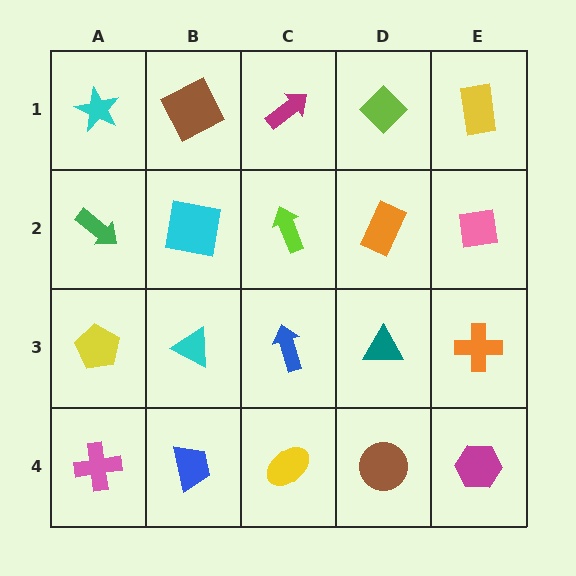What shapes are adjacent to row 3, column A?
A green arrow (row 2, column A), a pink cross (row 4, column A), a cyan triangle (row 3, column B).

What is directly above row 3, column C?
A lime arrow.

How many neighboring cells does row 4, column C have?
3.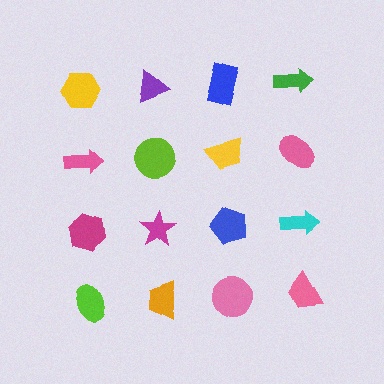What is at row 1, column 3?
A blue rectangle.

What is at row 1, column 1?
A yellow hexagon.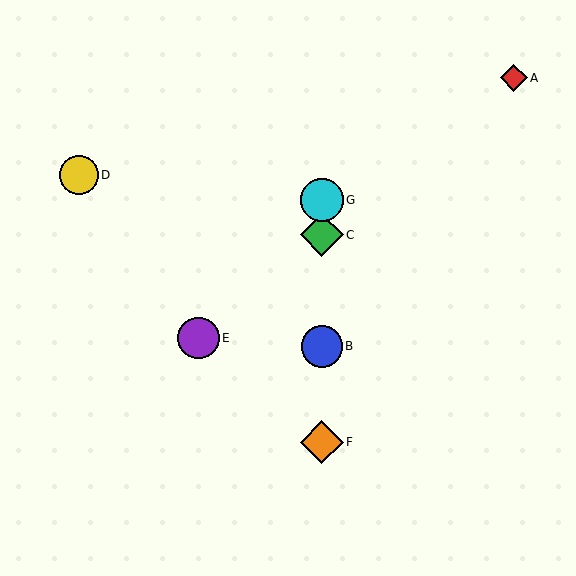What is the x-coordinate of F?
Object F is at x≈322.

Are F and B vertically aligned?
Yes, both are at x≈322.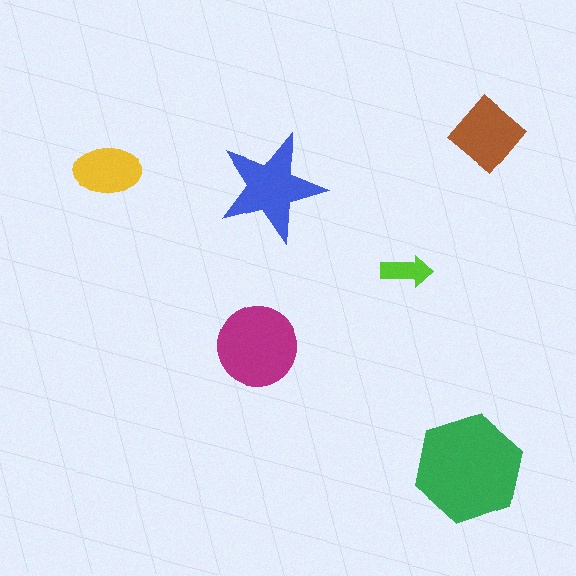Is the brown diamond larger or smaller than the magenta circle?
Smaller.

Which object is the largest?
The green hexagon.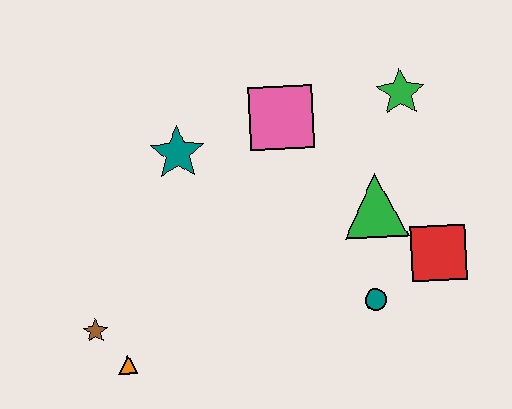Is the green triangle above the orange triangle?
Yes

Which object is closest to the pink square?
The teal star is closest to the pink square.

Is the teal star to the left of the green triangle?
Yes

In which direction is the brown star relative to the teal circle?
The brown star is to the left of the teal circle.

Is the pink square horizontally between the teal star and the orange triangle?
No